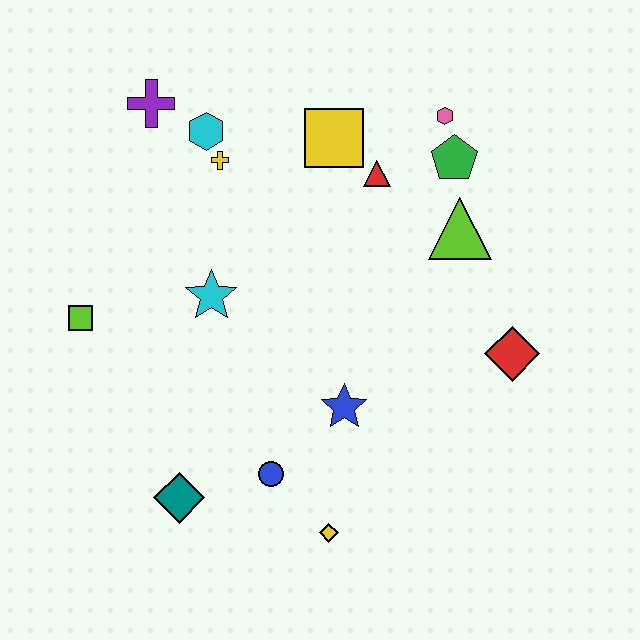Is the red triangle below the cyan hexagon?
Yes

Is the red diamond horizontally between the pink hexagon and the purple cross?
No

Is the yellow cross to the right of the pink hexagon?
No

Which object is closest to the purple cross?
The cyan hexagon is closest to the purple cross.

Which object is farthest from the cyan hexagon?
The yellow diamond is farthest from the cyan hexagon.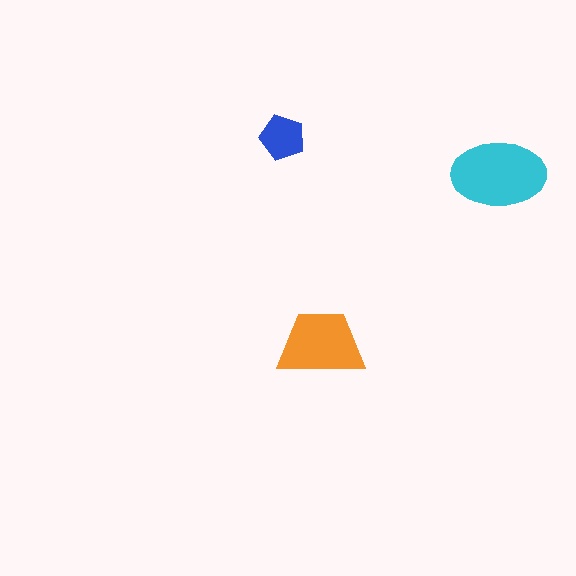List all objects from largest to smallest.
The cyan ellipse, the orange trapezoid, the blue pentagon.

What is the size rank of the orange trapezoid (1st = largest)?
2nd.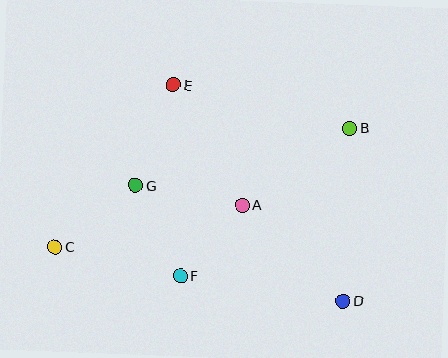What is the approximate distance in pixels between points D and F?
The distance between D and F is approximately 165 pixels.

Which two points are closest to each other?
Points A and F are closest to each other.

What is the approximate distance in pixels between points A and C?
The distance between A and C is approximately 192 pixels.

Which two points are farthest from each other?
Points B and C are farthest from each other.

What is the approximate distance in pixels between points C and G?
The distance between C and G is approximately 101 pixels.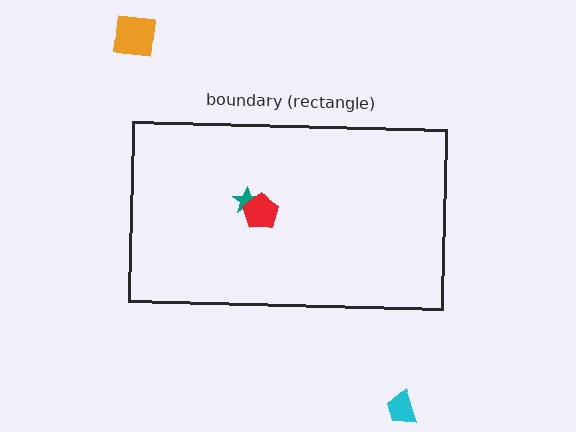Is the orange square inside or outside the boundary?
Outside.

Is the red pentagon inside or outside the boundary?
Inside.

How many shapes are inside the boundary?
2 inside, 2 outside.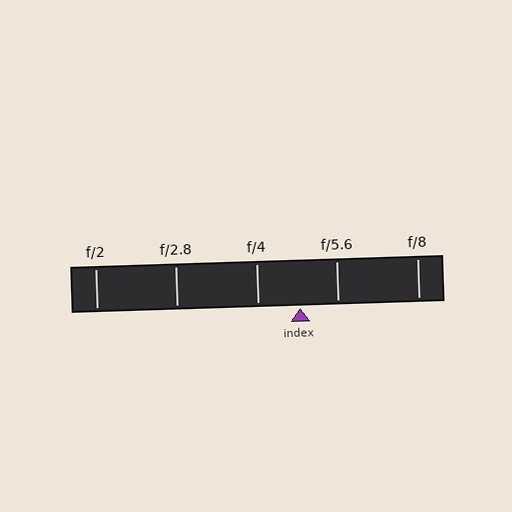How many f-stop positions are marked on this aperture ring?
There are 5 f-stop positions marked.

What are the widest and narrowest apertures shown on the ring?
The widest aperture shown is f/2 and the narrowest is f/8.